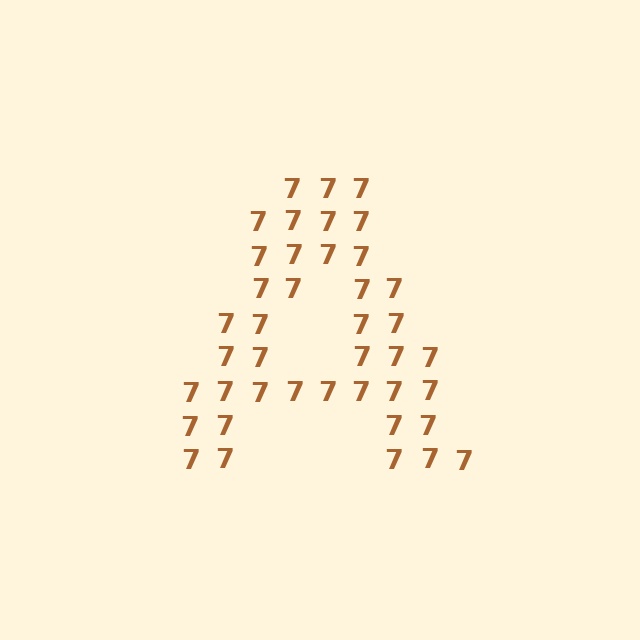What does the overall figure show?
The overall figure shows the letter A.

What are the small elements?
The small elements are digit 7's.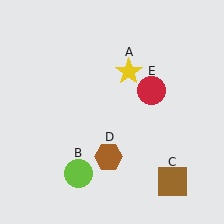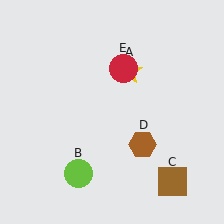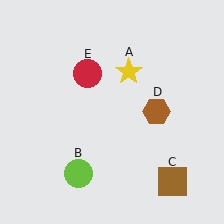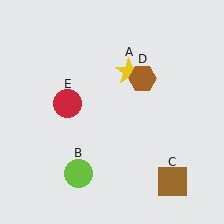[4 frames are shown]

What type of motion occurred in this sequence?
The brown hexagon (object D), red circle (object E) rotated counterclockwise around the center of the scene.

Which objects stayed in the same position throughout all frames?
Yellow star (object A) and lime circle (object B) and brown square (object C) remained stationary.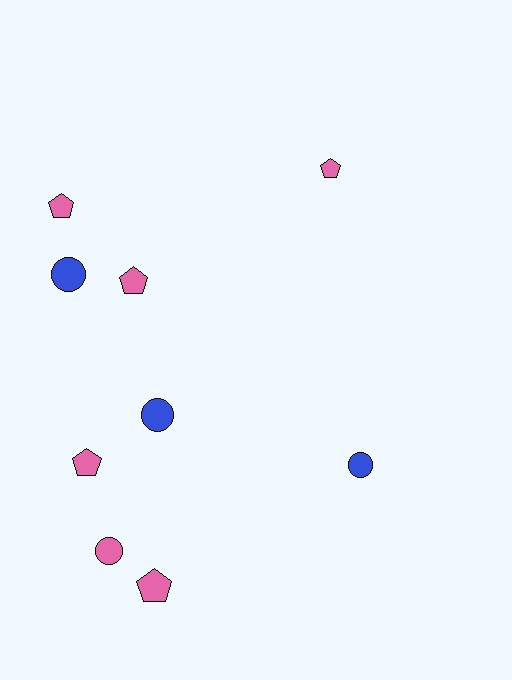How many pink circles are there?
There is 1 pink circle.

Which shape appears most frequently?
Pentagon, with 5 objects.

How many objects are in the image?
There are 9 objects.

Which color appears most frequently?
Pink, with 6 objects.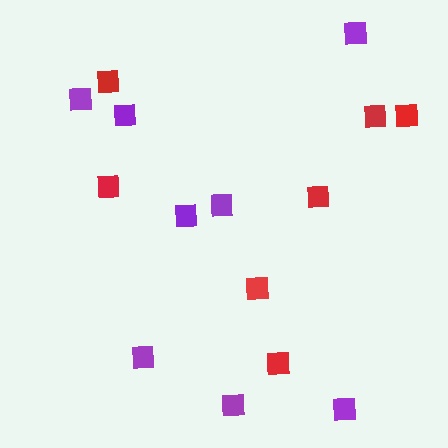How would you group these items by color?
There are 2 groups: one group of red squares (7) and one group of purple squares (8).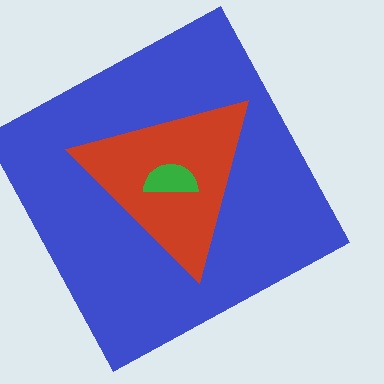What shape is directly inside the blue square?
The red triangle.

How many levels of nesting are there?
3.